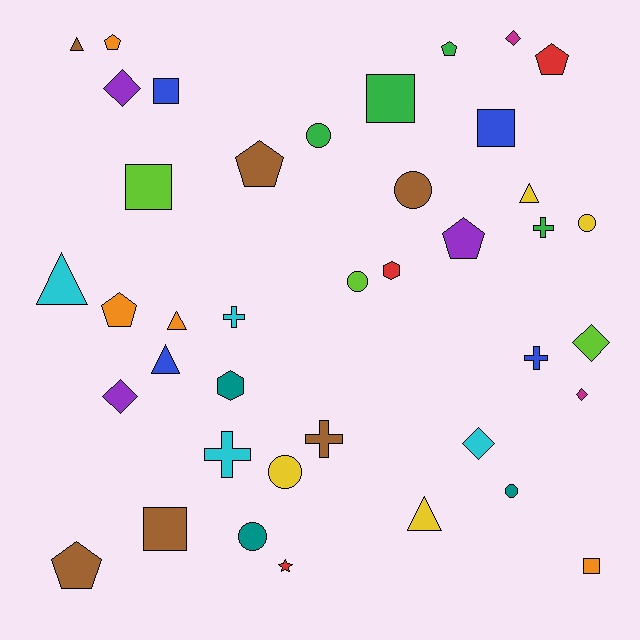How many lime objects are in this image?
There are 3 lime objects.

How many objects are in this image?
There are 40 objects.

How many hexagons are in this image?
There are 2 hexagons.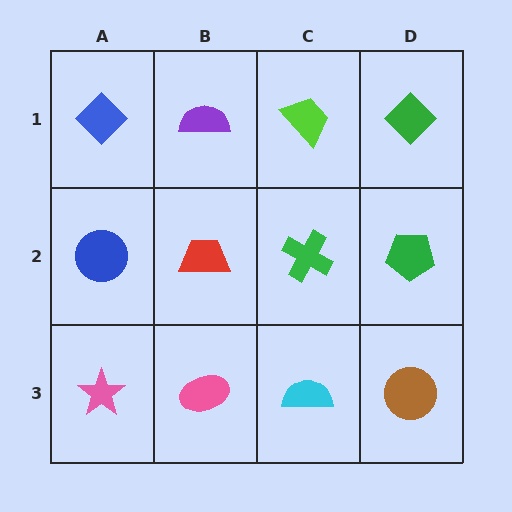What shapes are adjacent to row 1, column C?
A green cross (row 2, column C), a purple semicircle (row 1, column B), a green diamond (row 1, column D).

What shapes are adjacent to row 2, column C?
A lime trapezoid (row 1, column C), a cyan semicircle (row 3, column C), a red trapezoid (row 2, column B), a green pentagon (row 2, column D).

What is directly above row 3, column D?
A green pentagon.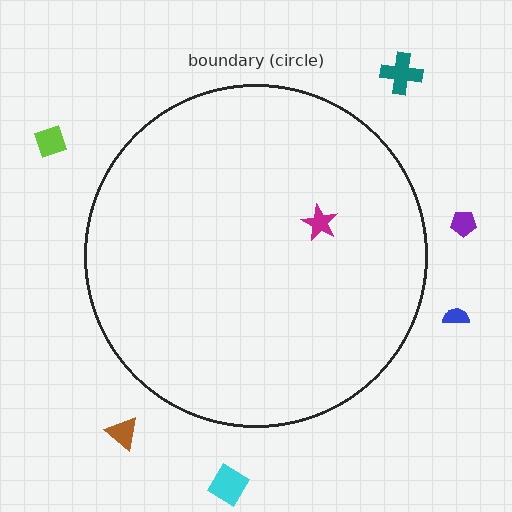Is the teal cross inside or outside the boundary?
Outside.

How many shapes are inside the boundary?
1 inside, 6 outside.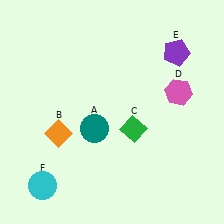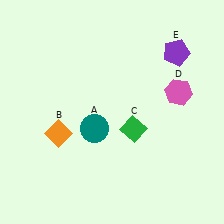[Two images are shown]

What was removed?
The cyan circle (F) was removed in Image 2.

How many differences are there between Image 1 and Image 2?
There is 1 difference between the two images.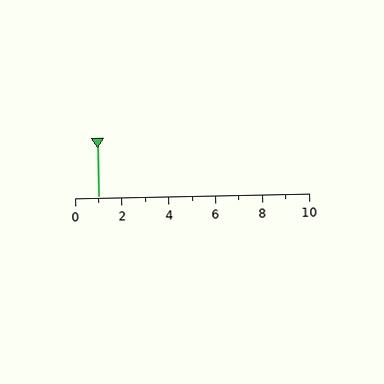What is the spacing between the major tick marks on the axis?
The major ticks are spaced 2 apart.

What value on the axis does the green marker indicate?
The marker indicates approximately 1.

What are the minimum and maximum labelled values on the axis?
The axis runs from 0 to 10.